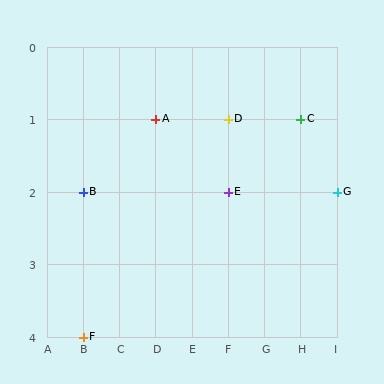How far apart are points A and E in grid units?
Points A and E are 2 columns and 1 row apart (about 2.2 grid units diagonally).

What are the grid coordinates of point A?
Point A is at grid coordinates (D, 1).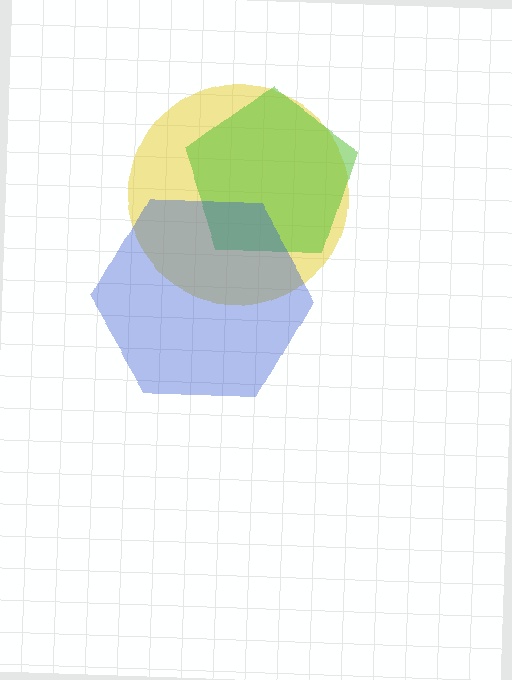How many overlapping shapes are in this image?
There are 3 overlapping shapes in the image.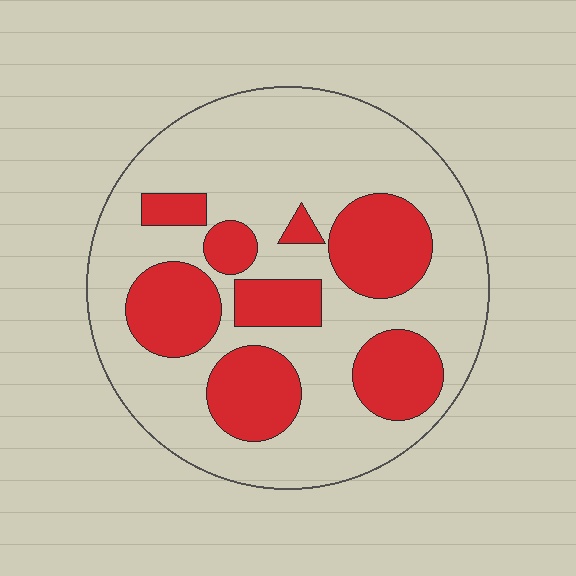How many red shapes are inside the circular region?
8.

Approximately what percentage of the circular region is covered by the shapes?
Approximately 30%.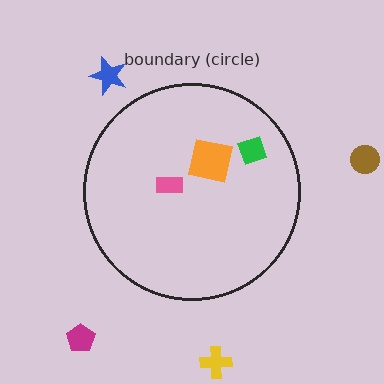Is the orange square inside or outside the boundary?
Inside.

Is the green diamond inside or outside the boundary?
Inside.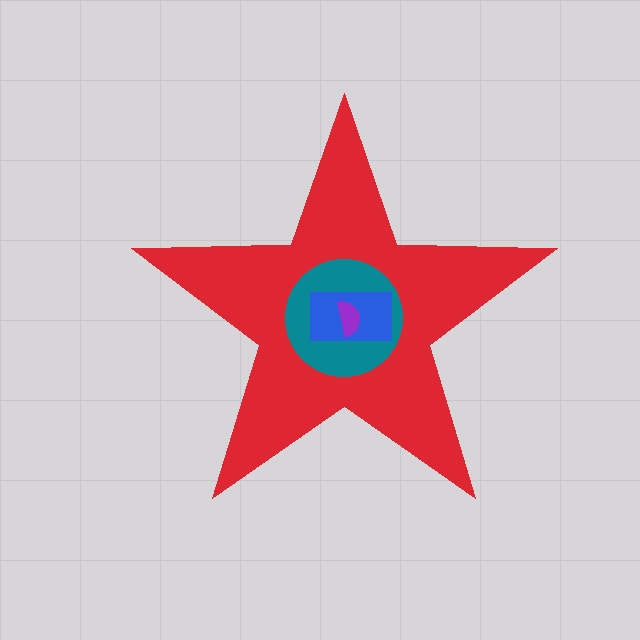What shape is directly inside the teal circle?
The blue rectangle.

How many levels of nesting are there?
4.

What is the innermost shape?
The purple semicircle.